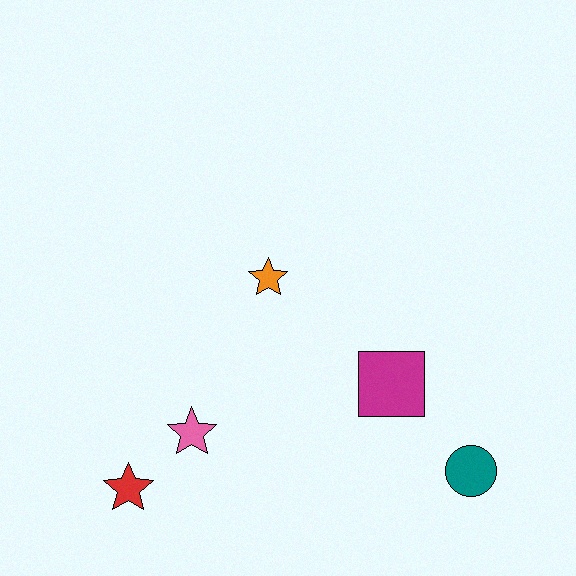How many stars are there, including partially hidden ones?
There are 3 stars.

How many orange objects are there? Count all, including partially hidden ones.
There is 1 orange object.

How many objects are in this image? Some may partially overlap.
There are 5 objects.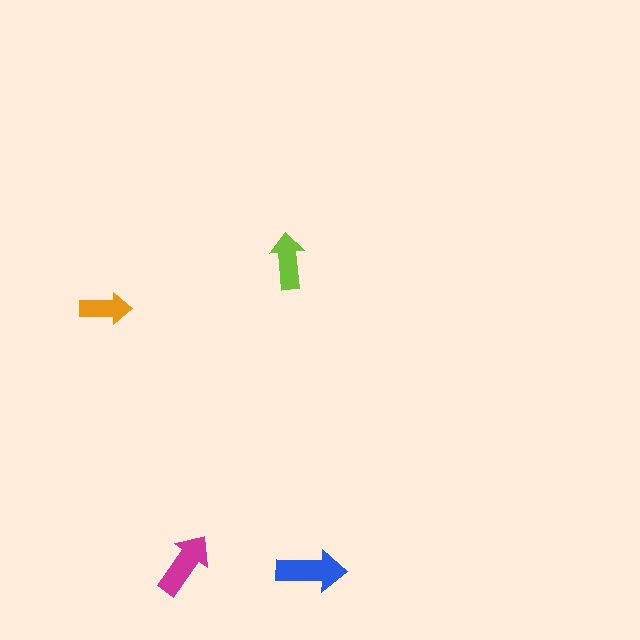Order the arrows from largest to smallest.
the blue one, the magenta one, the lime one, the orange one.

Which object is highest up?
The lime arrow is topmost.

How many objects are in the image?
There are 4 objects in the image.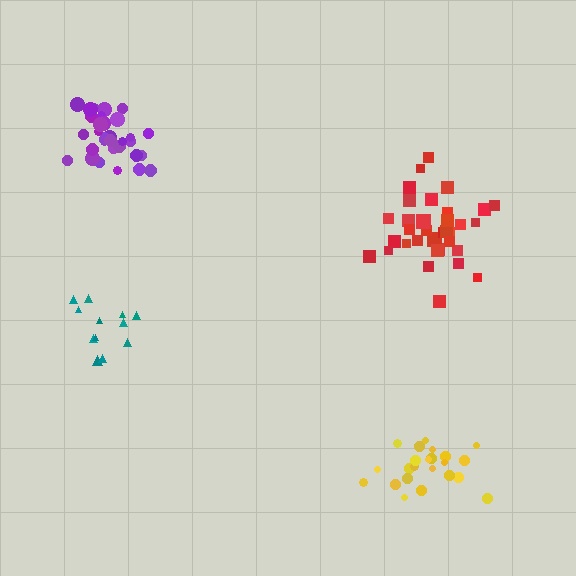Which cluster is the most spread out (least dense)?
Teal.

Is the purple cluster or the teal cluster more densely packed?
Purple.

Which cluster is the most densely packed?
Purple.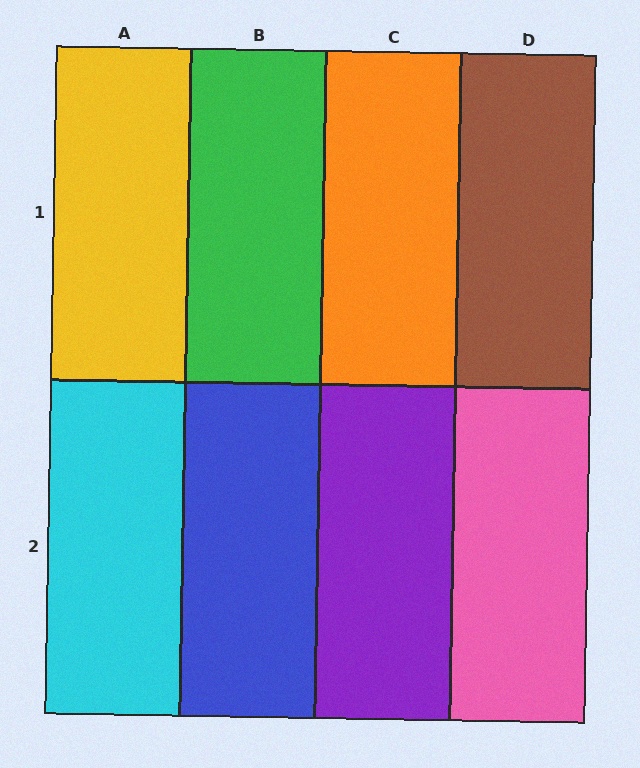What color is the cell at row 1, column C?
Orange.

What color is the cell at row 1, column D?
Brown.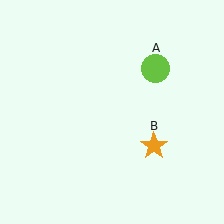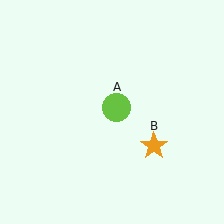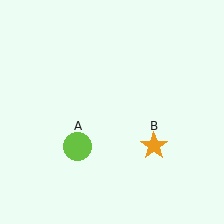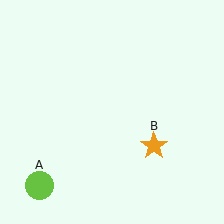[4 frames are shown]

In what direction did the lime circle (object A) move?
The lime circle (object A) moved down and to the left.